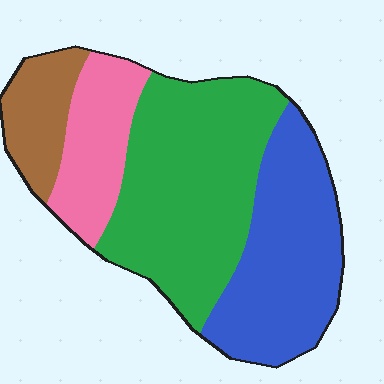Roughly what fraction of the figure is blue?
Blue covers around 30% of the figure.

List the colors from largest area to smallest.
From largest to smallest: green, blue, pink, brown.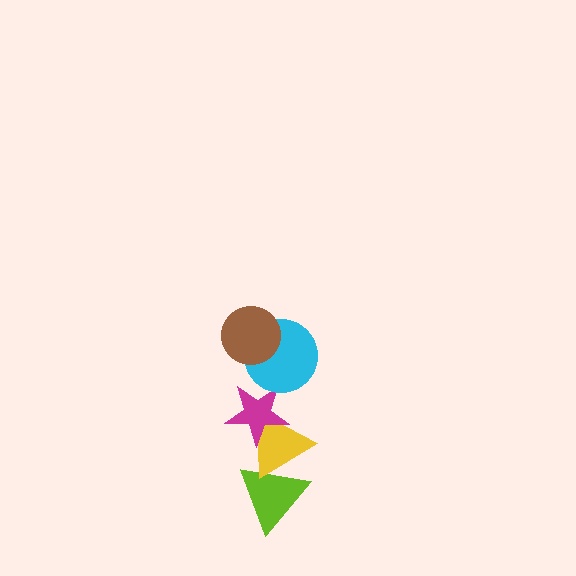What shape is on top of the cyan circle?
The brown circle is on top of the cyan circle.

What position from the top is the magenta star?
The magenta star is 3rd from the top.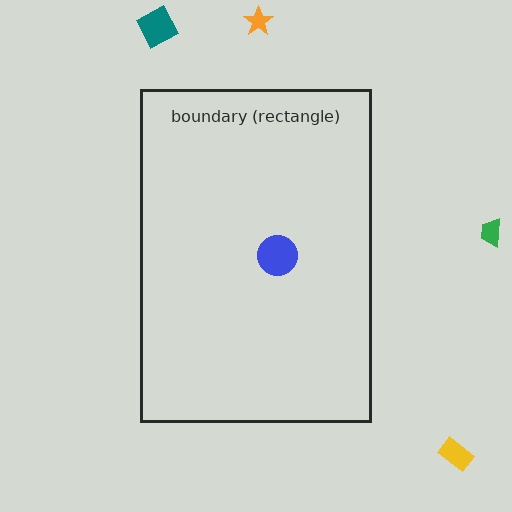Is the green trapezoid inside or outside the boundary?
Outside.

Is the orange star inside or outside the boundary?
Outside.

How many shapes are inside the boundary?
1 inside, 4 outside.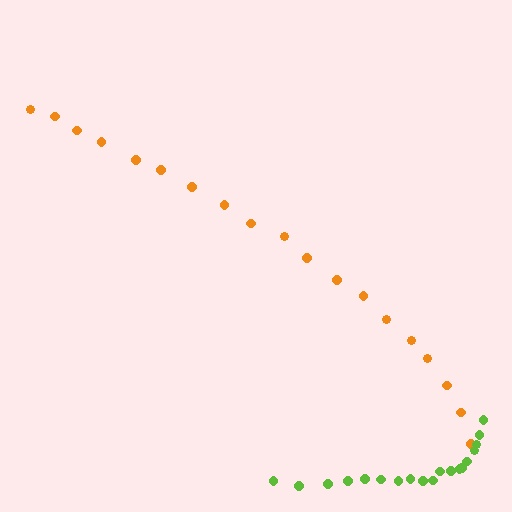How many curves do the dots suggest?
There are 2 distinct paths.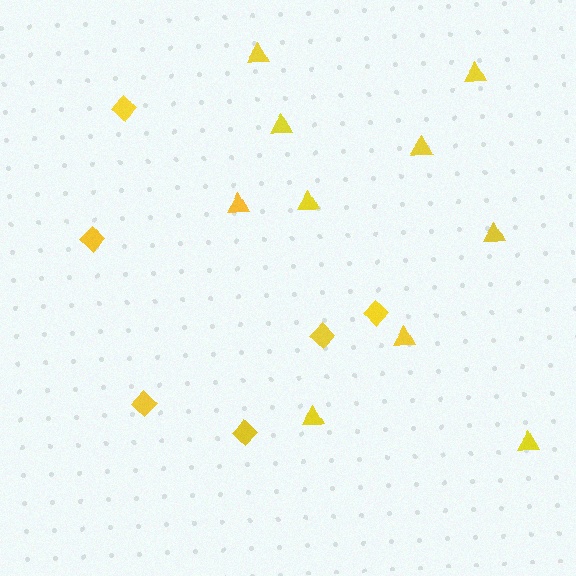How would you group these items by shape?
There are 2 groups: one group of triangles (10) and one group of diamonds (6).